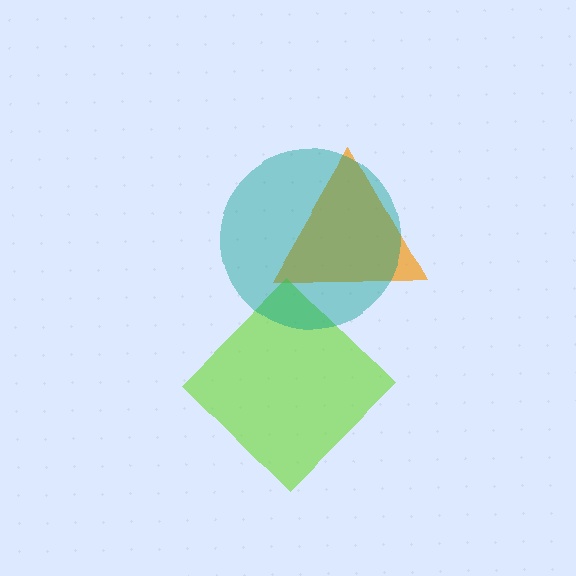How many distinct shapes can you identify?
There are 3 distinct shapes: an orange triangle, a lime diamond, a teal circle.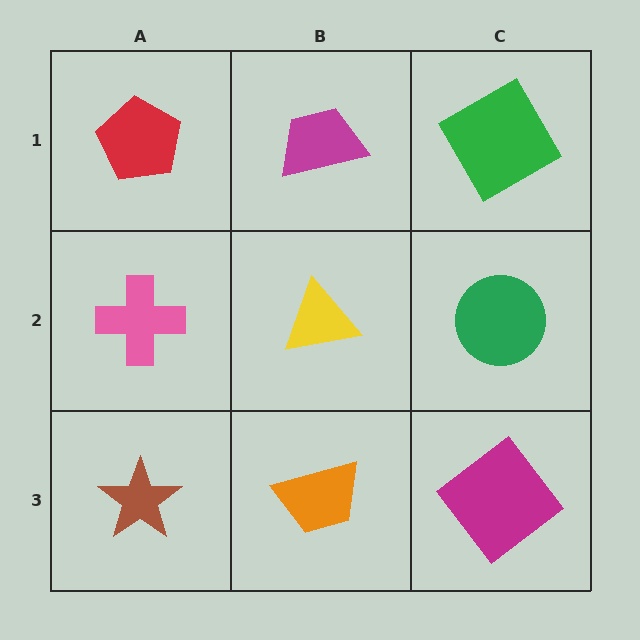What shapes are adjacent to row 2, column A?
A red pentagon (row 1, column A), a brown star (row 3, column A), a yellow triangle (row 2, column B).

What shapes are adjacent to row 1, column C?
A green circle (row 2, column C), a magenta trapezoid (row 1, column B).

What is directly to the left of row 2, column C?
A yellow triangle.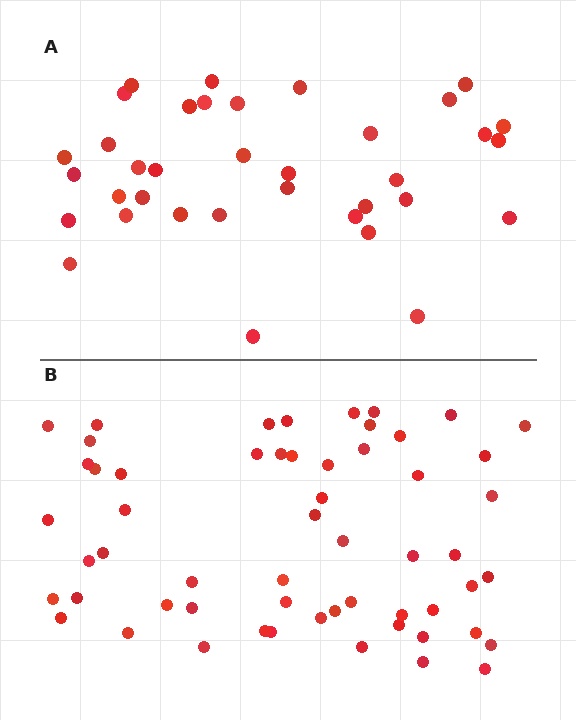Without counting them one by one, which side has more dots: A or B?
Region B (the bottom region) has more dots.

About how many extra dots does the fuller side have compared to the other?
Region B has approximately 20 more dots than region A.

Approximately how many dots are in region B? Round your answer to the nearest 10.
About 60 dots. (The exact count is 57, which rounds to 60.)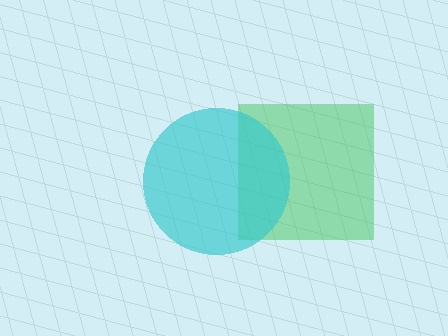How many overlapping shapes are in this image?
There are 2 overlapping shapes in the image.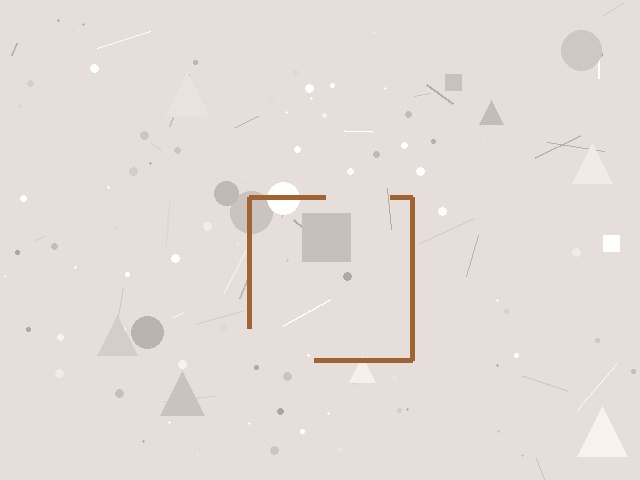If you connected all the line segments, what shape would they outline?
They would outline a square.